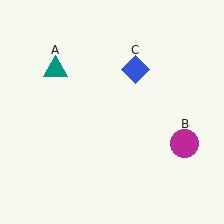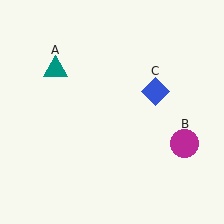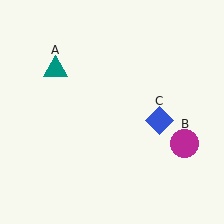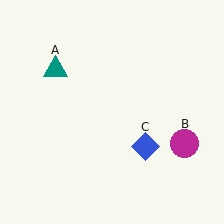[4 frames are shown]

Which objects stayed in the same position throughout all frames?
Teal triangle (object A) and magenta circle (object B) remained stationary.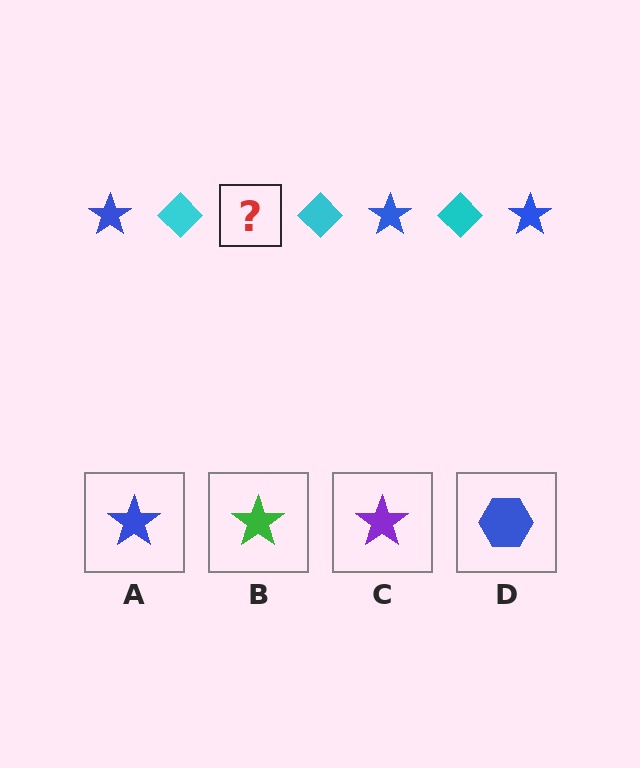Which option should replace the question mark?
Option A.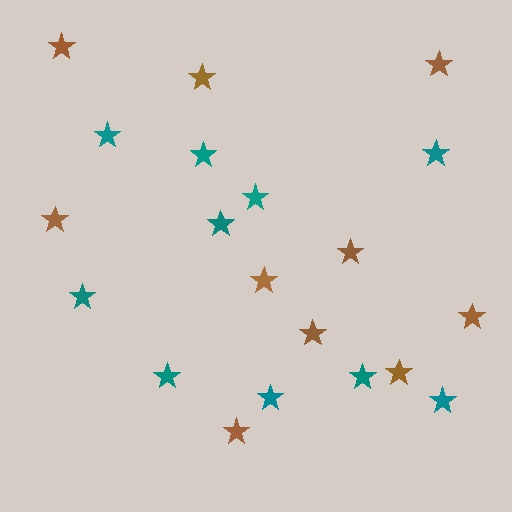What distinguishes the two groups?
There are 2 groups: one group of brown stars (10) and one group of teal stars (10).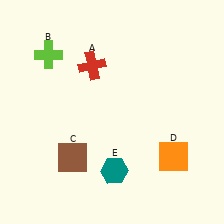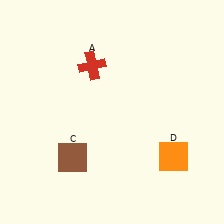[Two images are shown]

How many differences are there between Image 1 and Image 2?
There are 2 differences between the two images.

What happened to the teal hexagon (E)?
The teal hexagon (E) was removed in Image 2. It was in the bottom-right area of Image 1.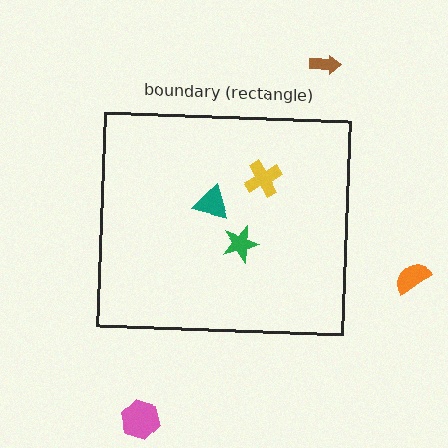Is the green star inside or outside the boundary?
Inside.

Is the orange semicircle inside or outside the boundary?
Outside.